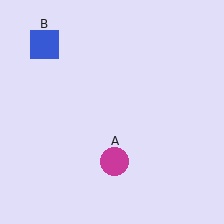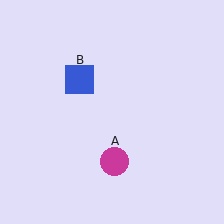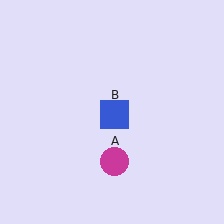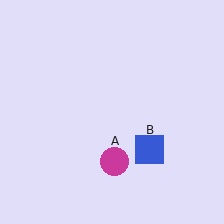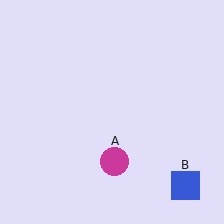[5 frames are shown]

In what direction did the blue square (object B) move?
The blue square (object B) moved down and to the right.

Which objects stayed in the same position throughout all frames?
Magenta circle (object A) remained stationary.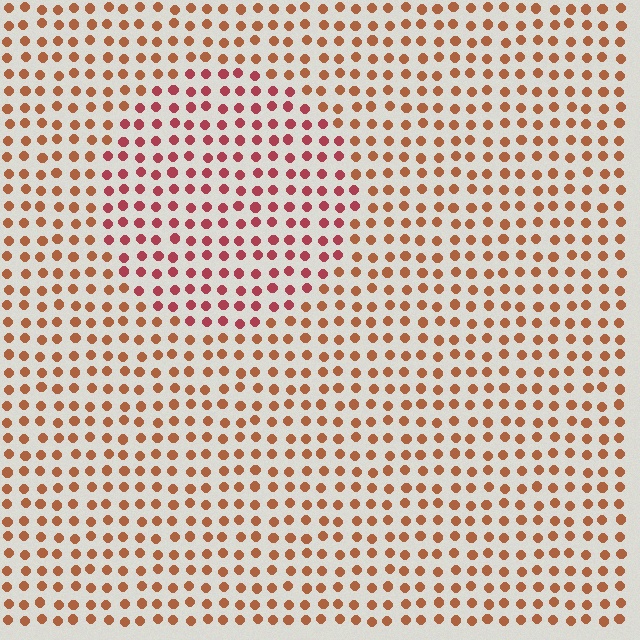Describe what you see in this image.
The image is filled with small brown elements in a uniform arrangement. A circle-shaped region is visible where the elements are tinted to a slightly different hue, forming a subtle color boundary.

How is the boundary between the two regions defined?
The boundary is defined purely by a slight shift in hue (about 31 degrees). Spacing, size, and orientation are identical on both sides.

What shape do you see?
I see a circle.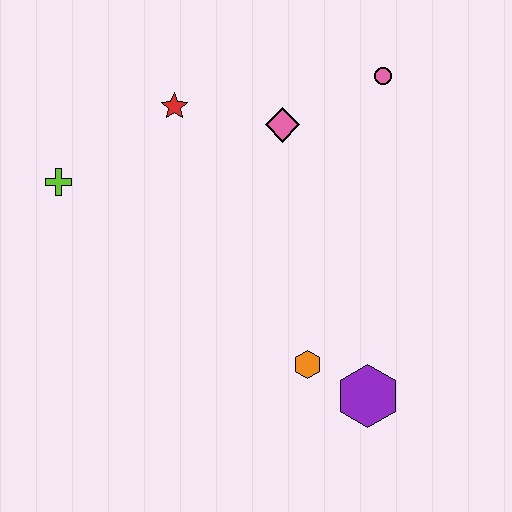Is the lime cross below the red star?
Yes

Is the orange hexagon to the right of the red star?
Yes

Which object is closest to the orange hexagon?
The purple hexagon is closest to the orange hexagon.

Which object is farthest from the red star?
The purple hexagon is farthest from the red star.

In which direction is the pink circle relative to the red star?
The pink circle is to the right of the red star.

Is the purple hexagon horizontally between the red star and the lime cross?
No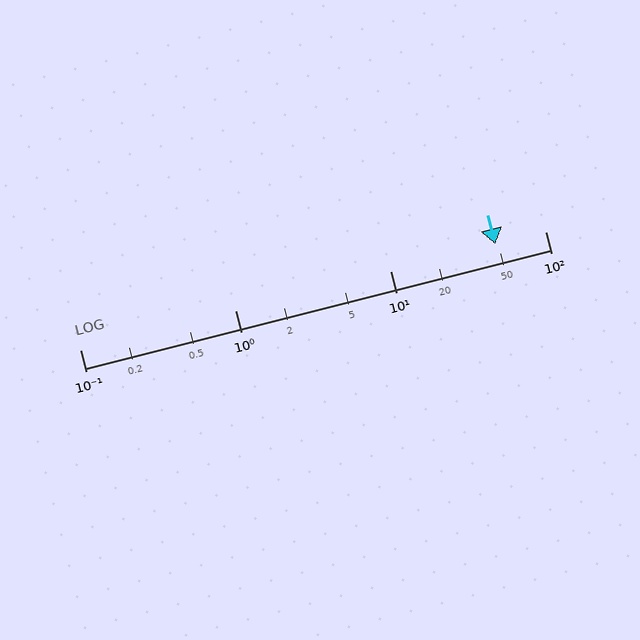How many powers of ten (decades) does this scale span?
The scale spans 3 decades, from 0.1 to 100.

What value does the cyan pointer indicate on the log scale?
The pointer indicates approximately 48.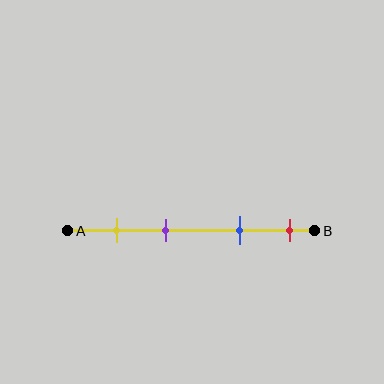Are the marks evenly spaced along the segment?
No, the marks are not evenly spaced.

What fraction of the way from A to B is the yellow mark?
The yellow mark is approximately 20% (0.2) of the way from A to B.